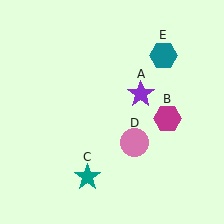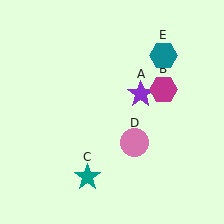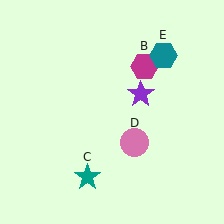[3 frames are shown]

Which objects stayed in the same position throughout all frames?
Purple star (object A) and teal star (object C) and pink circle (object D) and teal hexagon (object E) remained stationary.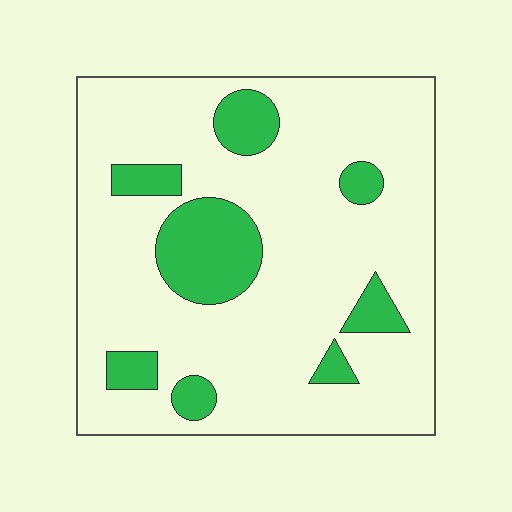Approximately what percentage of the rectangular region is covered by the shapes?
Approximately 20%.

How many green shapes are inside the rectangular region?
8.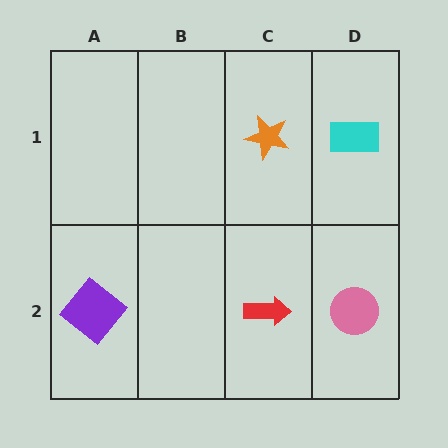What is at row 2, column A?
A purple diamond.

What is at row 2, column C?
A red arrow.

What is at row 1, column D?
A cyan rectangle.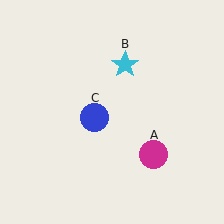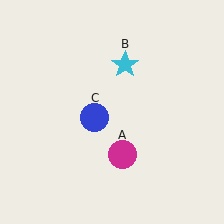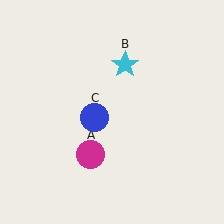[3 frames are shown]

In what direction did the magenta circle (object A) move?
The magenta circle (object A) moved left.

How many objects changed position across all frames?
1 object changed position: magenta circle (object A).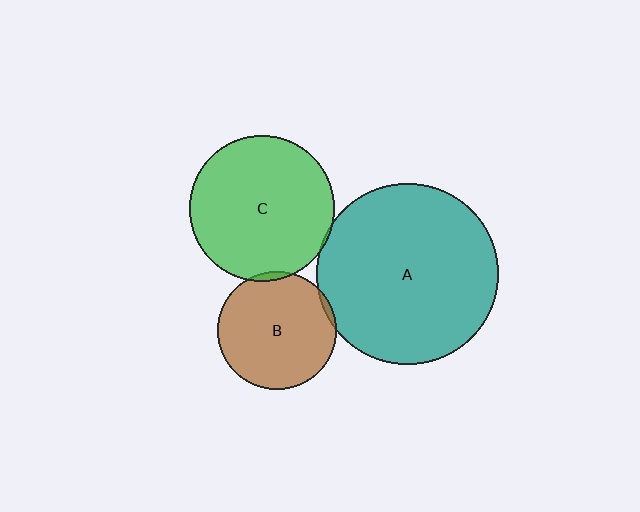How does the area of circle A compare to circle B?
Approximately 2.4 times.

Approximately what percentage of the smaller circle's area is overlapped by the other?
Approximately 5%.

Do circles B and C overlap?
Yes.